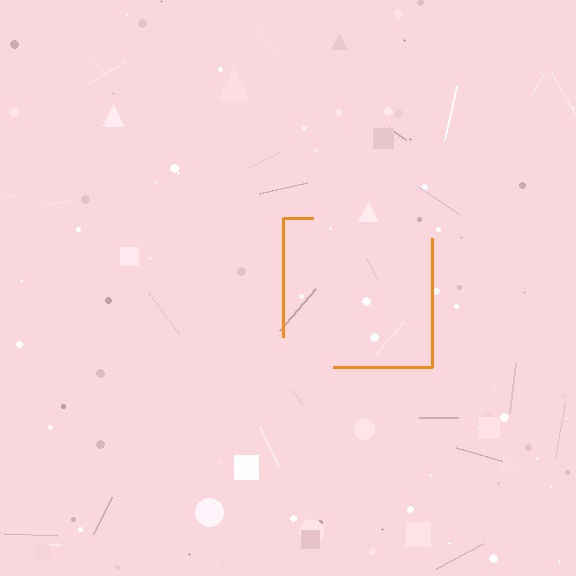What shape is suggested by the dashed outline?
The dashed outline suggests a square.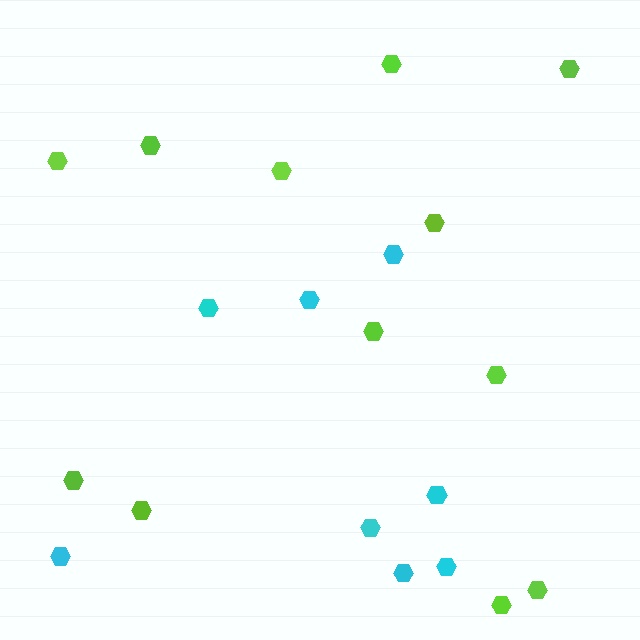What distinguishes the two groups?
There are 2 groups: one group of cyan hexagons (8) and one group of lime hexagons (12).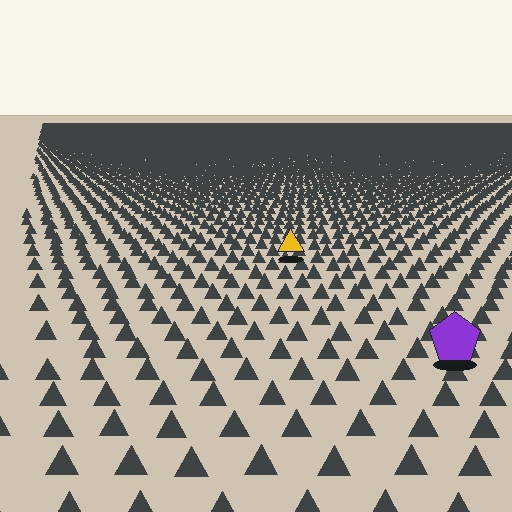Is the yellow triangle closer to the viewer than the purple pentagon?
No. The purple pentagon is closer — you can tell from the texture gradient: the ground texture is coarser near it.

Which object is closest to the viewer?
The purple pentagon is closest. The texture marks near it are larger and more spread out.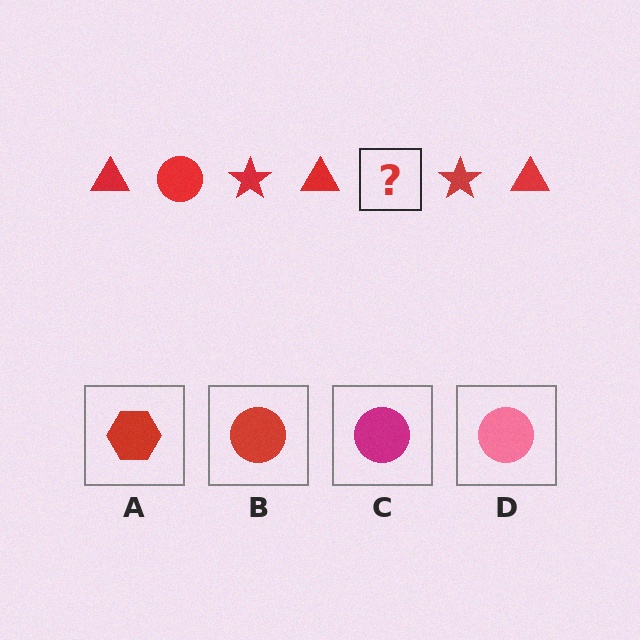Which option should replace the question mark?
Option B.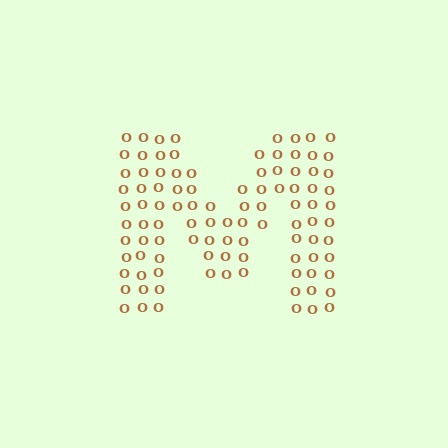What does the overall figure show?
The overall figure shows the letter M.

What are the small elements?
The small elements are letter O's.